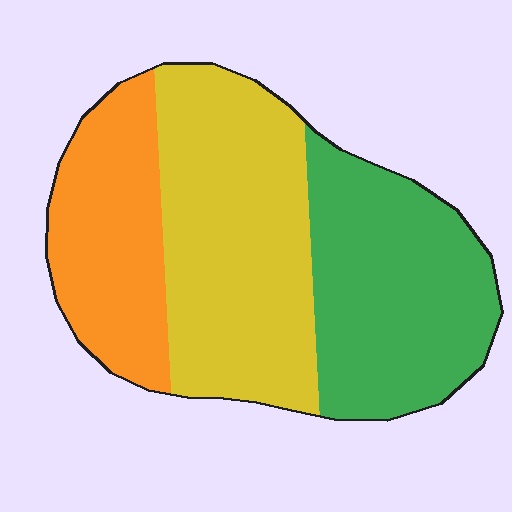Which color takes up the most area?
Yellow, at roughly 40%.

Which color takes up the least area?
Orange, at roughly 25%.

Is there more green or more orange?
Green.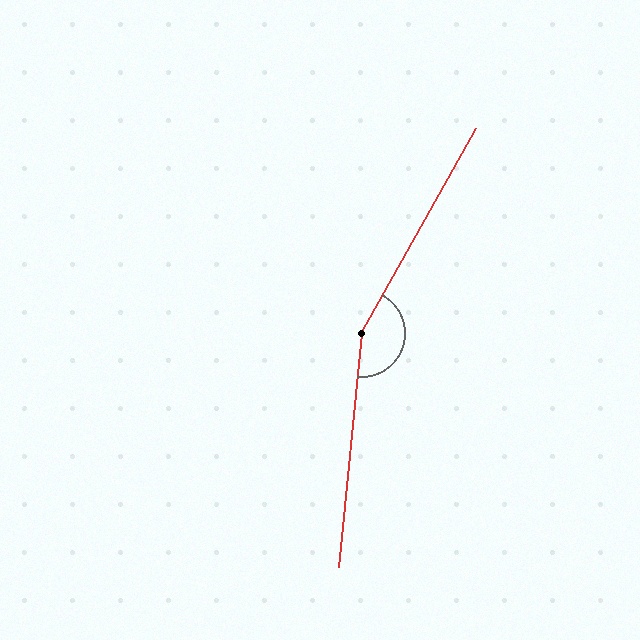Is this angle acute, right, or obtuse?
It is obtuse.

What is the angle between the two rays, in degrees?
Approximately 156 degrees.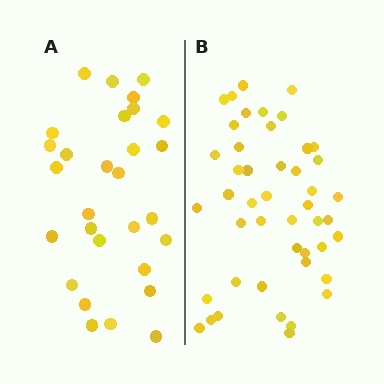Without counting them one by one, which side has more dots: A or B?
Region B (the right region) has more dots.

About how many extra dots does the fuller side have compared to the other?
Region B has approximately 15 more dots than region A.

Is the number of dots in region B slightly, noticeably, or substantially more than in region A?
Region B has substantially more. The ratio is roughly 1.6 to 1.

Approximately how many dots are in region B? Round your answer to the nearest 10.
About 50 dots. (The exact count is 46, which rounds to 50.)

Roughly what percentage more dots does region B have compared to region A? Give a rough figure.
About 60% more.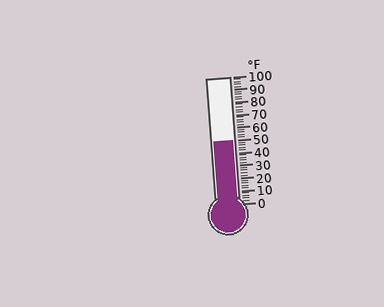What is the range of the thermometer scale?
The thermometer scale ranges from 0°F to 100°F.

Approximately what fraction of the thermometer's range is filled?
The thermometer is filled to approximately 50% of its range.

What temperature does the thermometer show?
The thermometer shows approximately 50°F.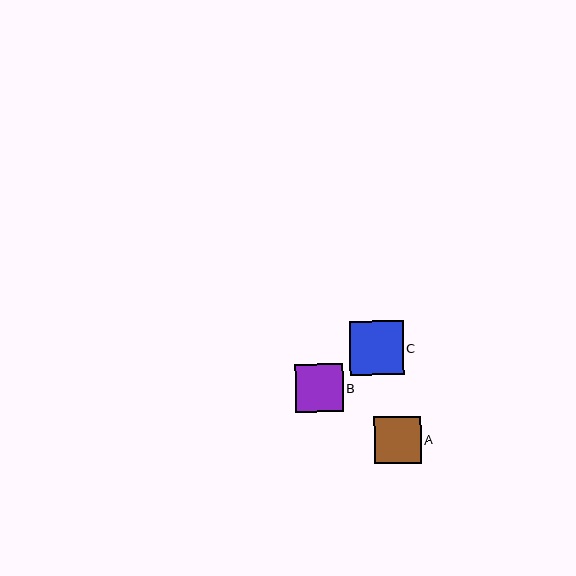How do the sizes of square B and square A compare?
Square B and square A are approximately the same size.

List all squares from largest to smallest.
From largest to smallest: C, B, A.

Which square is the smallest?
Square A is the smallest with a size of approximately 47 pixels.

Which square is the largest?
Square C is the largest with a size of approximately 54 pixels.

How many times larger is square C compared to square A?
Square C is approximately 1.1 times the size of square A.